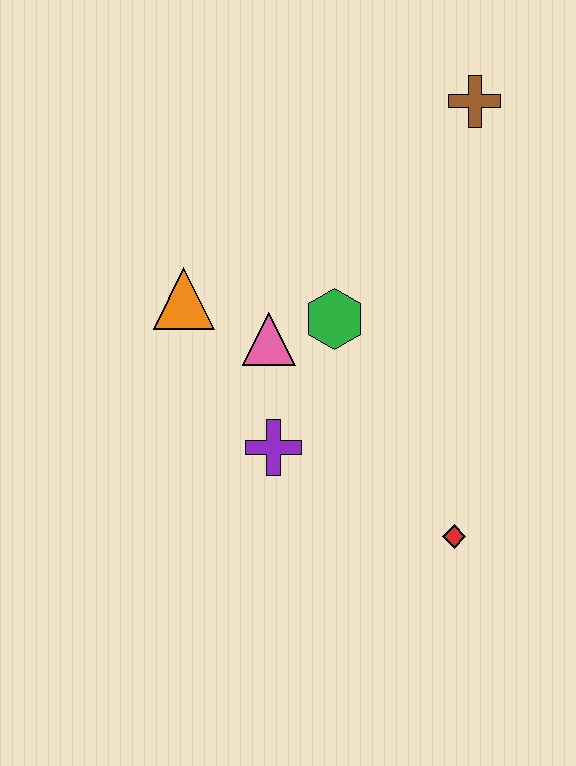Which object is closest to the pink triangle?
The green hexagon is closest to the pink triangle.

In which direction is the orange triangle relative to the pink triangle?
The orange triangle is to the left of the pink triangle.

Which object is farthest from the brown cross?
The red diamond is farthest from the brown cross.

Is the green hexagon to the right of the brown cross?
No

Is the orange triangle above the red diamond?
Yes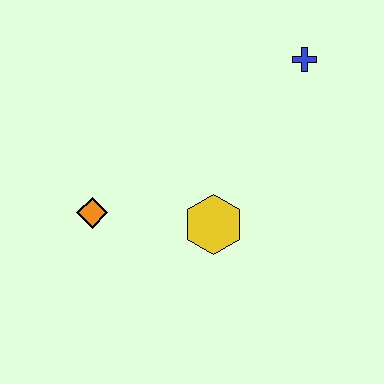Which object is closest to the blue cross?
The yellow hexagon is closest to the blue cross.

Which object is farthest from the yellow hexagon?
The blue cross is farthest from the yellow hexagon.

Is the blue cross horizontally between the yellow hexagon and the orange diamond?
No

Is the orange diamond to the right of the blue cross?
No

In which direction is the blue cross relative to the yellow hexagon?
The blue cross is above the yellow hexagon.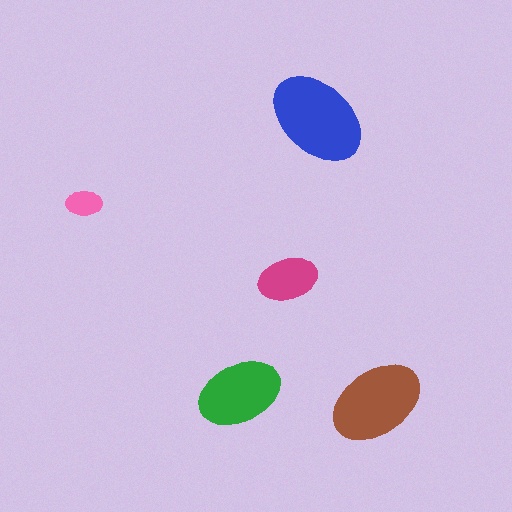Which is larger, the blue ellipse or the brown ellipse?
The blue one.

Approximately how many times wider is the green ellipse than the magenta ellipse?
About 1.5 times wider.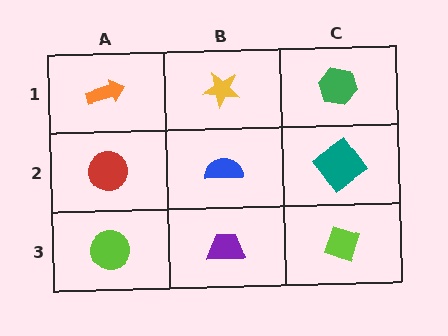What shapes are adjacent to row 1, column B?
A blue semicircle (row 2, column B), an orange arrow (row 1, column A), a green hexagon (row 1, column C).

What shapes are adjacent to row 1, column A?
A red circle (row 2, column A), a yellow star (row 1, column B).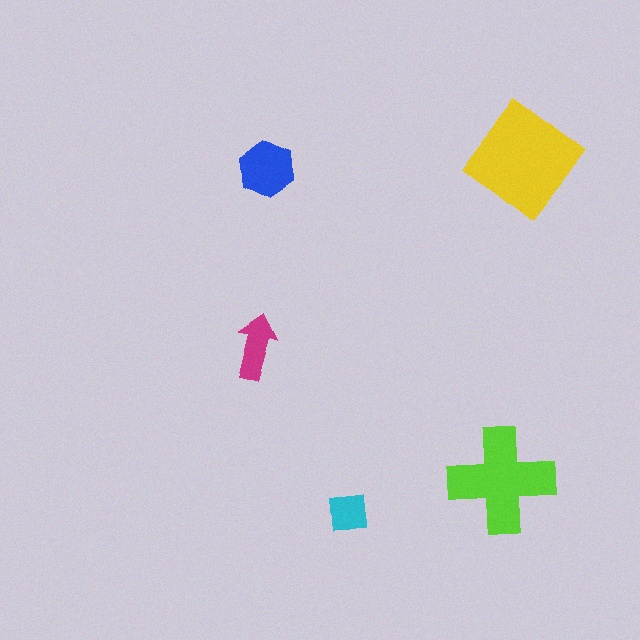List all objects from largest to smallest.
The yellow diamond, the lime cross, the blue hexagon, the magenta arrow, the cyan square.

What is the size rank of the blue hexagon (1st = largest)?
3rd.